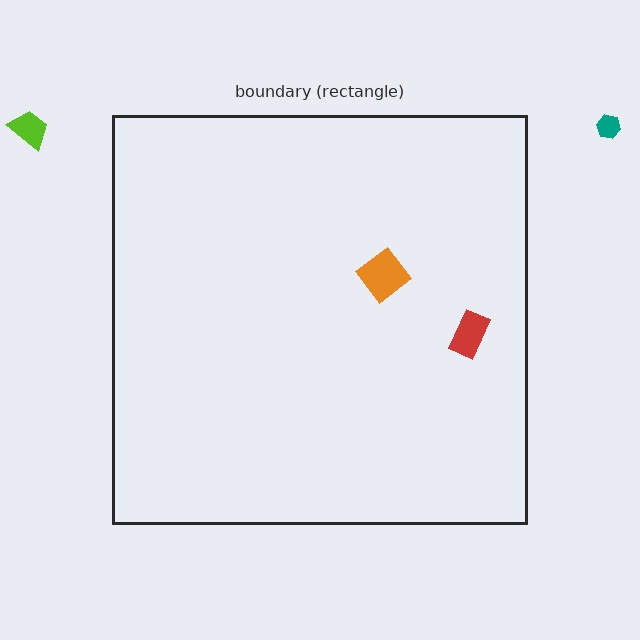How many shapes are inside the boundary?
2 inside, 2 outside.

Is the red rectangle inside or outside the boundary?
Inside.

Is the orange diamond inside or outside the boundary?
Inside.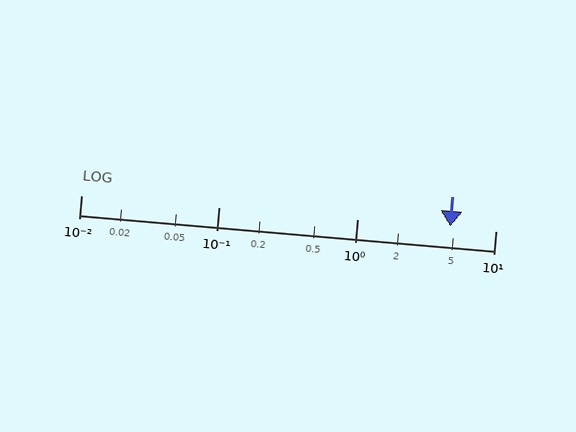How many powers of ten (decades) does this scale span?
The scale spans 3 decades, from 0.01 to 10.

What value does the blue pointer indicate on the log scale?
The pointer indicates approximately 4.7.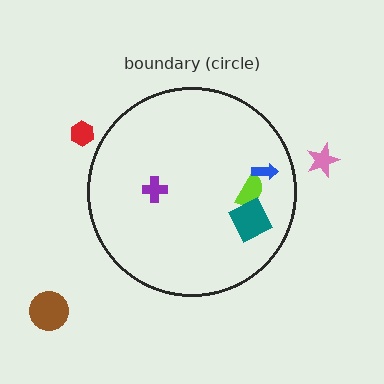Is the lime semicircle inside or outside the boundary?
Inside.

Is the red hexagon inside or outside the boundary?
Outside.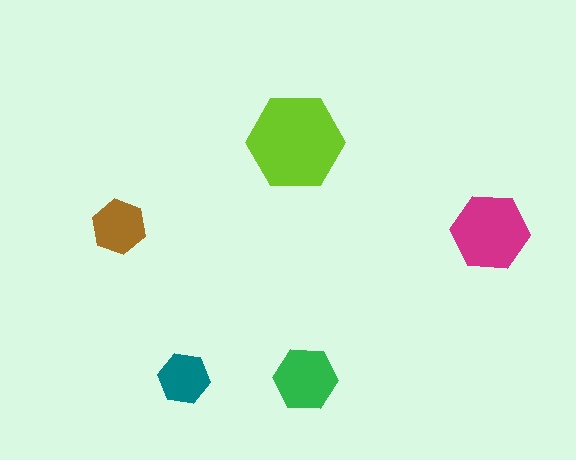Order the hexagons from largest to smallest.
the lime one, the magenta one, the green one, the brown one, the teal one.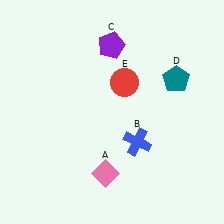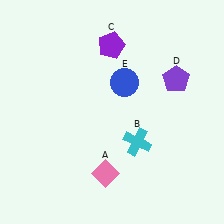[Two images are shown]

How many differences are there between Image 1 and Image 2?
There are 3 differences between the two images.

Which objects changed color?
B changed from blue to cyan. D changed from teal to purple. E changed from red to blue.